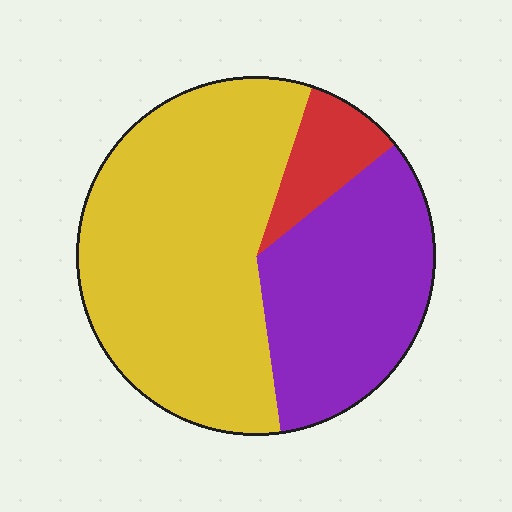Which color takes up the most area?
Yellow, at roughly 55%.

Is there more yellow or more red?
Yellow.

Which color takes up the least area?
Red, at roughly 10%.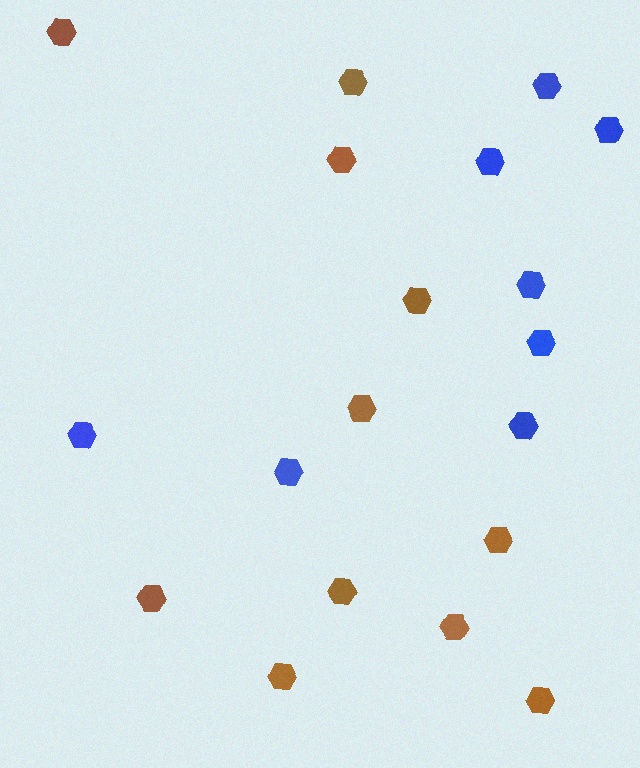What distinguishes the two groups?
There are 2 groups: one group of blue hexagons (8) and one group of brown hexagons (11).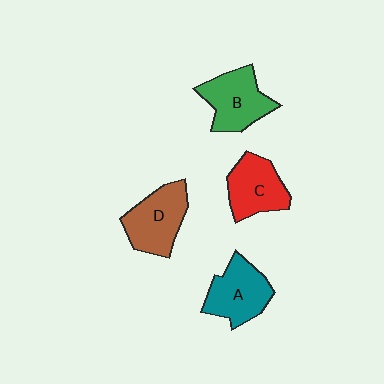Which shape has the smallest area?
Shape C (red).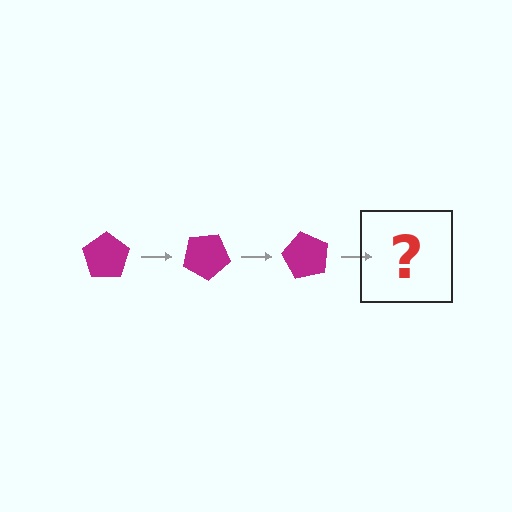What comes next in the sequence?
The next element should be a magenta pentagon rotated 90 degrees.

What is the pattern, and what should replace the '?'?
The pattern is that the pentagon rotates 30 degrees each step. The '?' should be a magenta pentagon rotated 90 degrees.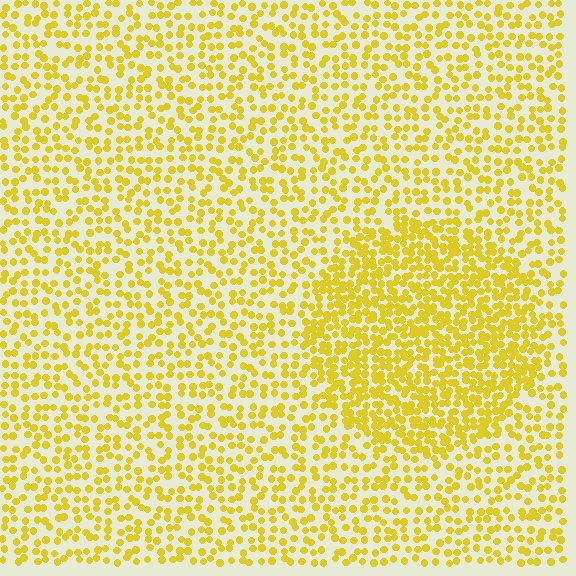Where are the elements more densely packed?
The elements are more densely packed inside the circle boundary.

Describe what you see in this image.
The image contains small yellow elements arranged at two different densities. A circle-shaped region is visible where the elements are more densely packed than the surrounding area.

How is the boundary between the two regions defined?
The boundary is defined by a change in element density (approximately 1.9x ratio). All elements are the same color, size, and shape.